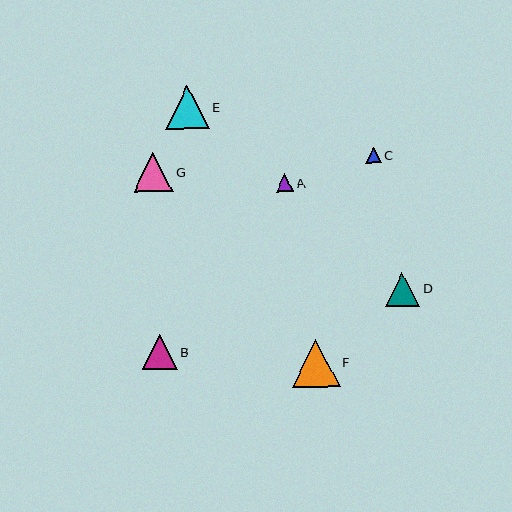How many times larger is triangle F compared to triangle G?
Triangle F is approximately 1.2 times the size of triangle G.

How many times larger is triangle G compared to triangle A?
Triangle G is approximately 2.3 times the size of triangle A.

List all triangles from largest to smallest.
From largest to smallest: F, E, G, B, D, A, C.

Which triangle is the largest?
Triangle F is the largest with a size of approximately 48 pixels.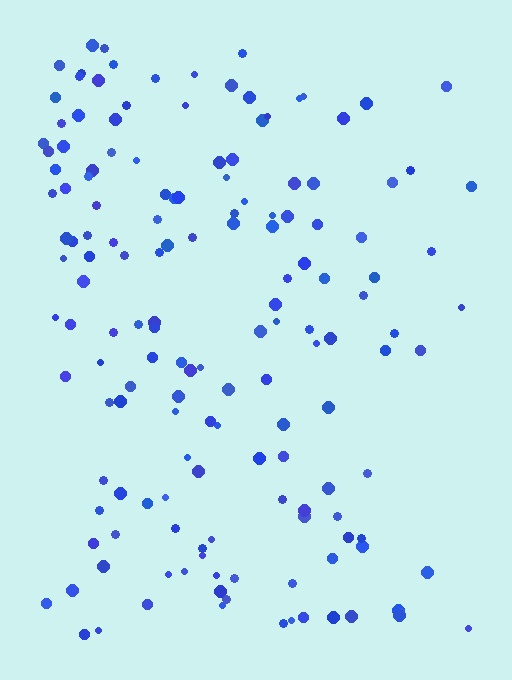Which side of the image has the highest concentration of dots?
The left.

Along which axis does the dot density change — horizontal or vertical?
Horizontal.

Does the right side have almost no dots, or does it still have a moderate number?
Still a moderate number, just noticeably fewer than the left.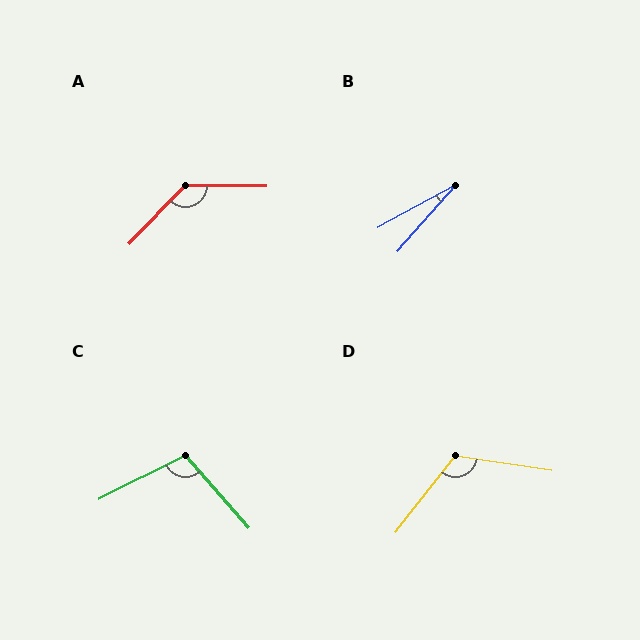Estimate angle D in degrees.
Approximately 119 degrees.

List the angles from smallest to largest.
B (20°), C (105°), D (119°), A (133°).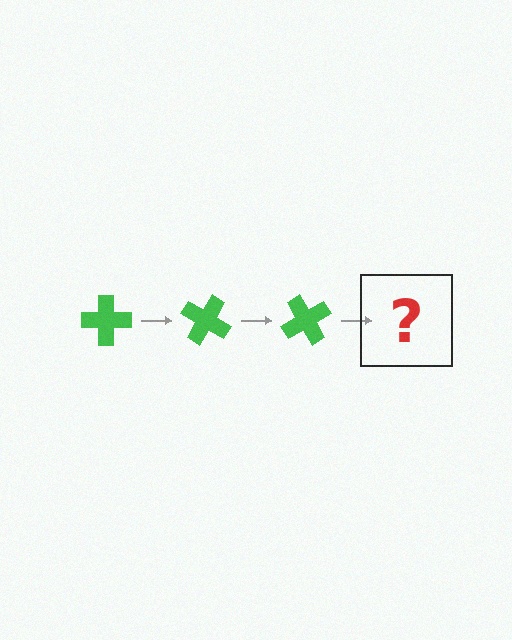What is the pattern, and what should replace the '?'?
The pattern is that the cross rotates 30 degrees each step. The '?' should be a green cross rotated 90 degrees.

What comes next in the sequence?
The next element should be a green cross rotated 90 degrees.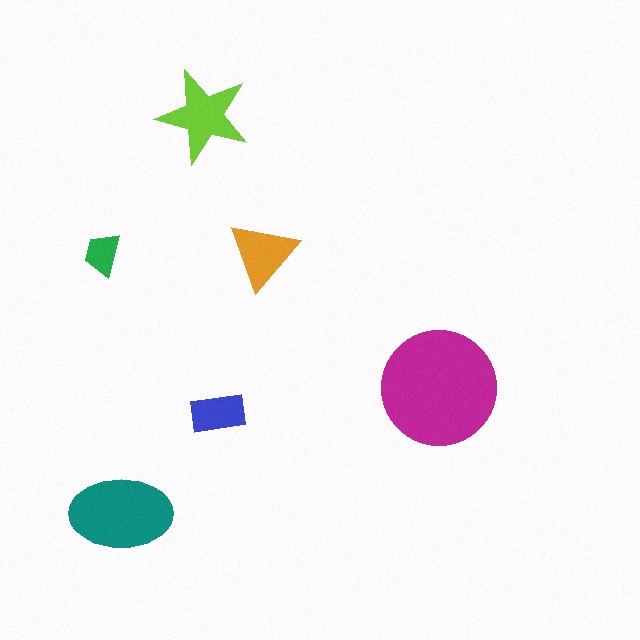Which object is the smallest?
The green trapezoid.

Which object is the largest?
The magenta circle.